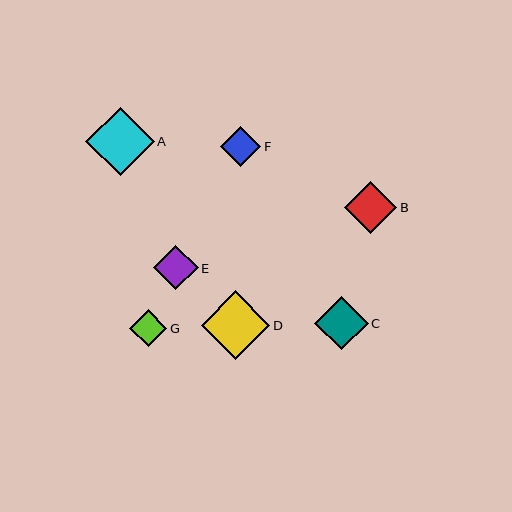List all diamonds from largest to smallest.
From largest to smallest: D, A, C, B, E, F, G.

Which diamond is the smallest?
Diamond G is the smallest with a size of approximately 37 pixels.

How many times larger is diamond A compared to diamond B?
Diamond A is approximately 1.3 times the size of diamond B.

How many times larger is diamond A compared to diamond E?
Diamond A is approximately 1.5 times the size of diamond E.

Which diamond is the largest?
Diamond D is the largest with a size of approximately 69 pixels.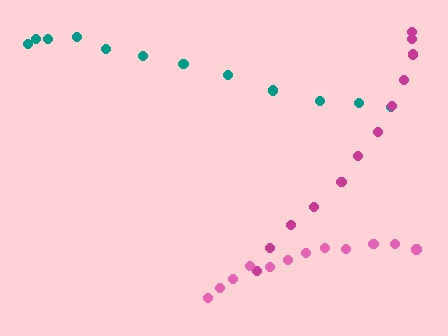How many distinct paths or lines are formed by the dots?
There are 3 distinct paths.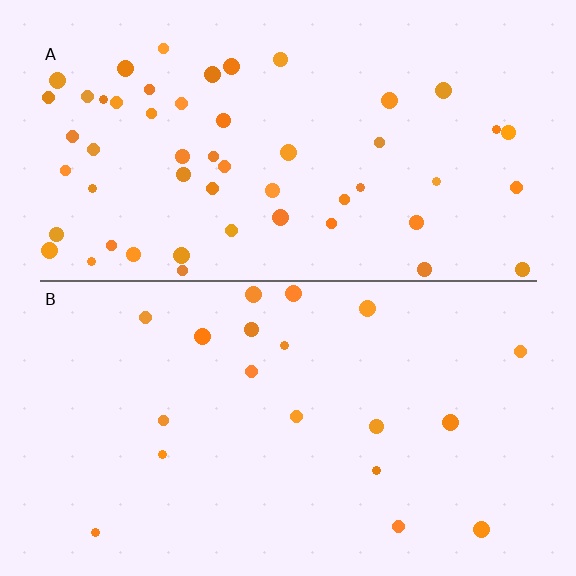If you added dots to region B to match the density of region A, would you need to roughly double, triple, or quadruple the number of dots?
Approximately triple.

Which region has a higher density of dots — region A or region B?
A (the top).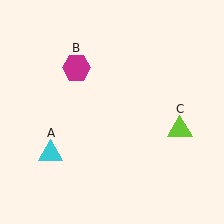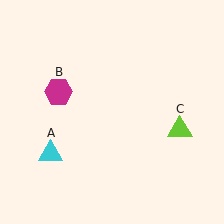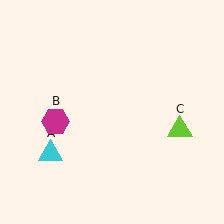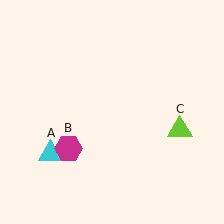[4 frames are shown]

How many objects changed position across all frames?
1 object changed position: magenta hexagon (object B).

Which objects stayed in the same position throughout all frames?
Cyan triangle (object A) and lime triangle (object C) remained stationary.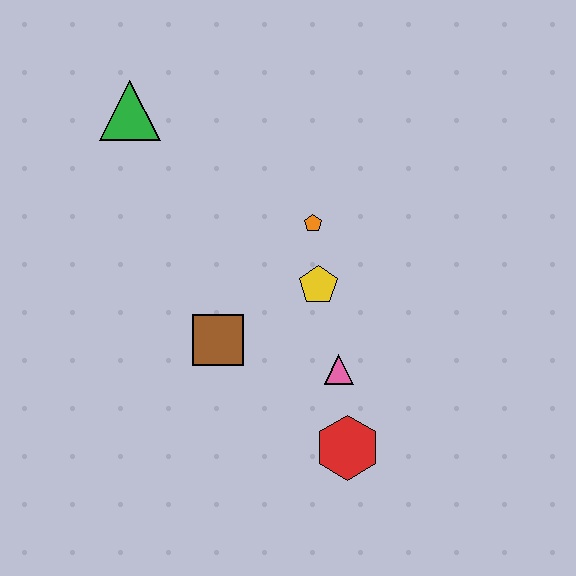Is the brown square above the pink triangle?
Yes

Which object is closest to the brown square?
The yellow pentagon is closest to the brown square.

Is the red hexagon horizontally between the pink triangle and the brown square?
No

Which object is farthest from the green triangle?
The red hexagon is farthest from the green triangle.